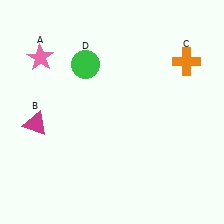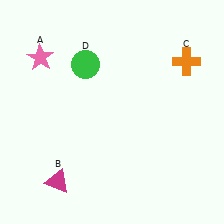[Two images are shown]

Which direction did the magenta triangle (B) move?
The magenta triangle (B) moved down.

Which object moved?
The magenta triangle (B) moved down.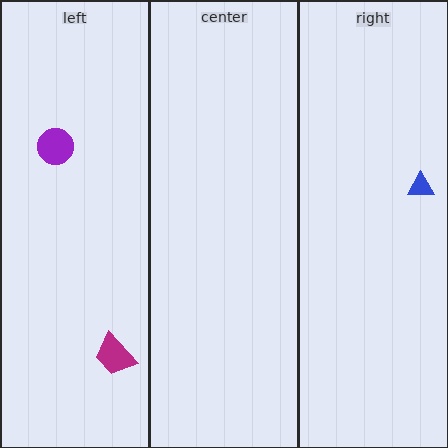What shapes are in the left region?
The magenta trapezoid, the purple circle.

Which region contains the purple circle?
The left region.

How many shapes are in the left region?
2.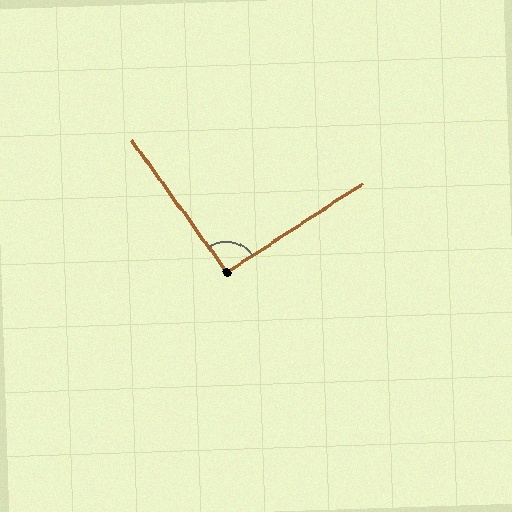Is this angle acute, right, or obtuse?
It is approximately a right angle.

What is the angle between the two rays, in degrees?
Approximately 93 degrees.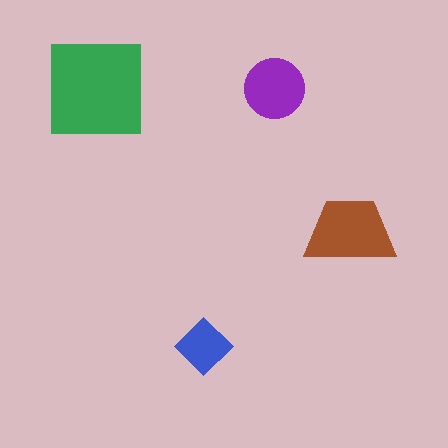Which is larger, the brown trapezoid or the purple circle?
The brown trapezoid.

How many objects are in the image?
There are 4 objects in the image.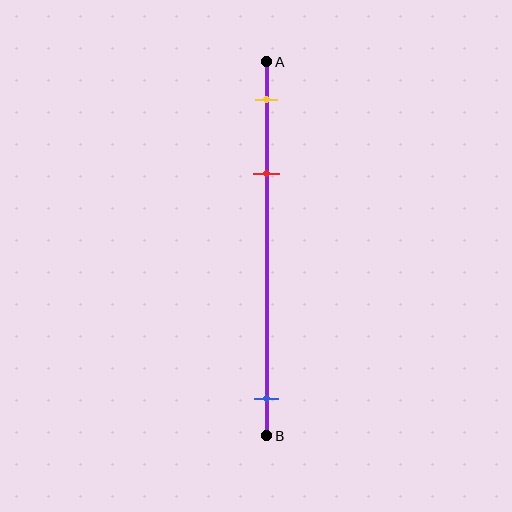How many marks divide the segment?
There are 3 marks dividing the segment.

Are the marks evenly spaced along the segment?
No, the marks are not evenly spaced.